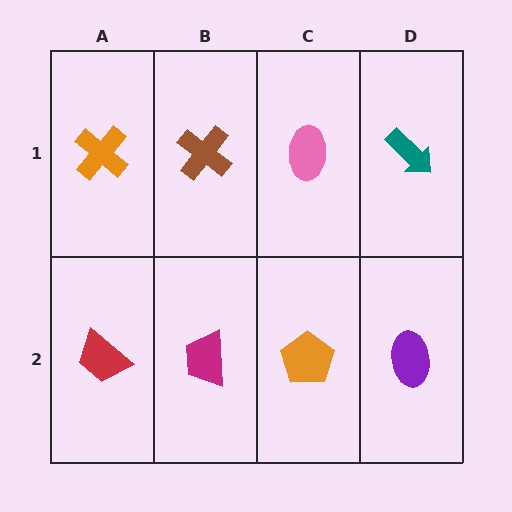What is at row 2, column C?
An orange pentagon.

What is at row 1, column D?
A teal arrow.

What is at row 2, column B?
A magenta trapezoid.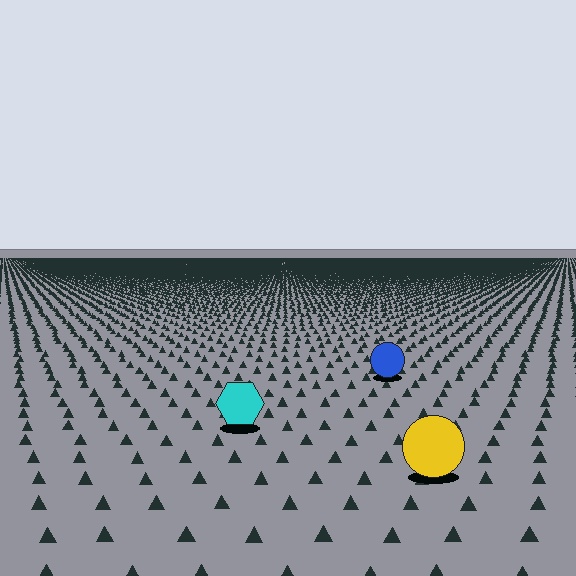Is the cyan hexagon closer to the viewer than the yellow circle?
No. The yellow circle is closer — you can tell from the texture gradient: the ground texture is coarser near it.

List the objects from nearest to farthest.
From nearest to farthest: the yellow circle, the cyan hexagon, the blue circle.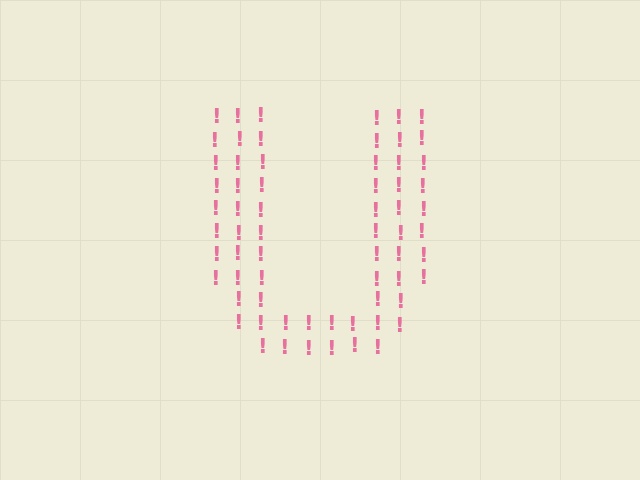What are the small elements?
The small elements are exclamation marks.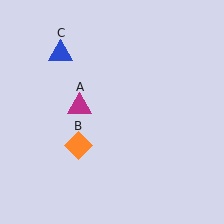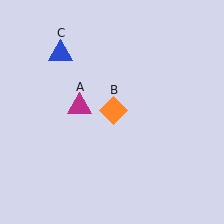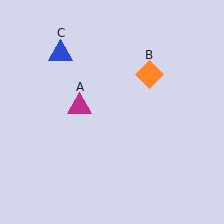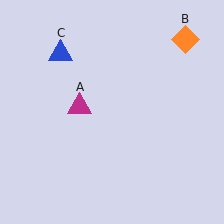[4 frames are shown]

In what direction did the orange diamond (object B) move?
The orange diamond (object B) moved up and to the right.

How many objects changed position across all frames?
1 object changed position: orange diamond (object B).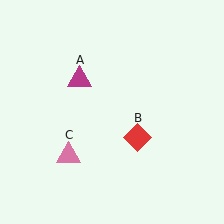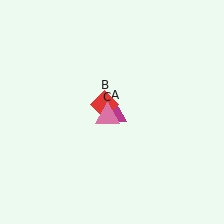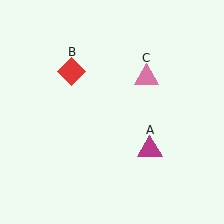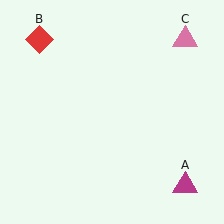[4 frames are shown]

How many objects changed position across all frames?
3 objects changed position: magenta triangle (object A), red diamond (object B), pink triangle (object C).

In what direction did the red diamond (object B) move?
The red diamond (object B) moved up and to the left.